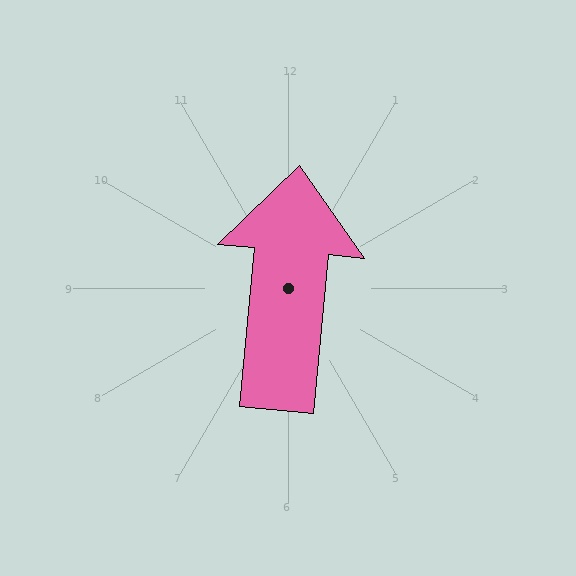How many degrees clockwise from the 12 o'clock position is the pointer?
Approximately 5 degrees.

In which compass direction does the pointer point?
North.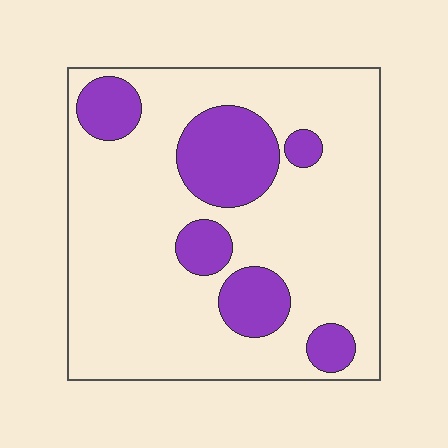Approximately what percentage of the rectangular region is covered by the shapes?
Approximately 20%.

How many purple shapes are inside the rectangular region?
6.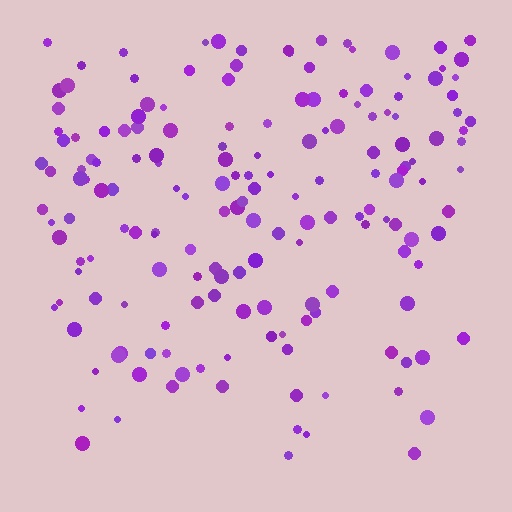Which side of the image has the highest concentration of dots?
The top.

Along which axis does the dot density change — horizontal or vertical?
Vertical.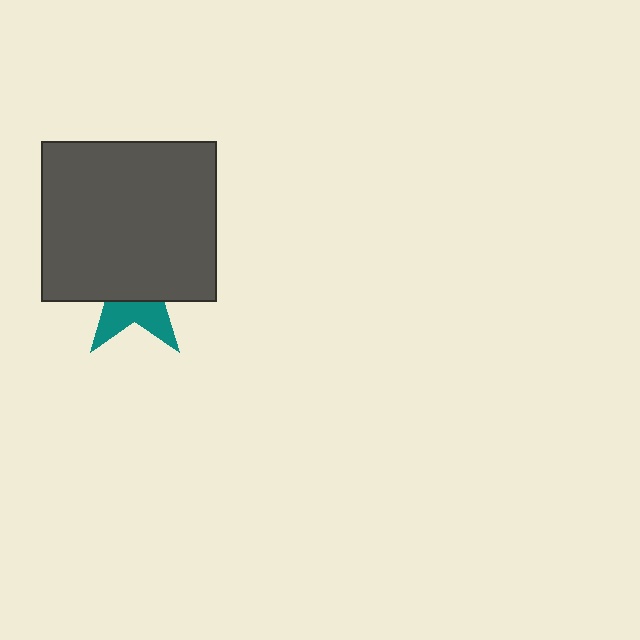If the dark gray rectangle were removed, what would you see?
You would see the complete teal star.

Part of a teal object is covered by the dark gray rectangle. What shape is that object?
It is a star.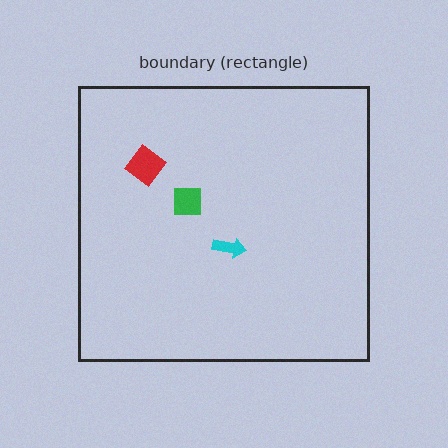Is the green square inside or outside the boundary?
Inside.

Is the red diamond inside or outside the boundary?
Inside.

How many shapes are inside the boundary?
3 inside, 0 outside.